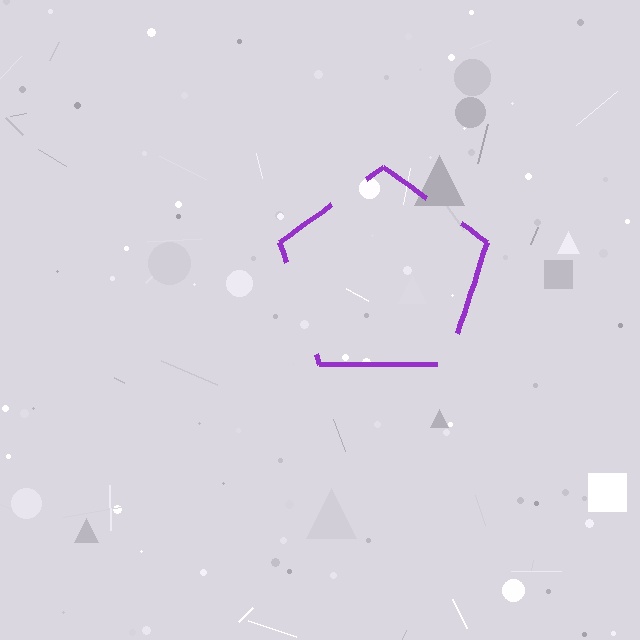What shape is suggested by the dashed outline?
The dashed outline suggests a pentagon.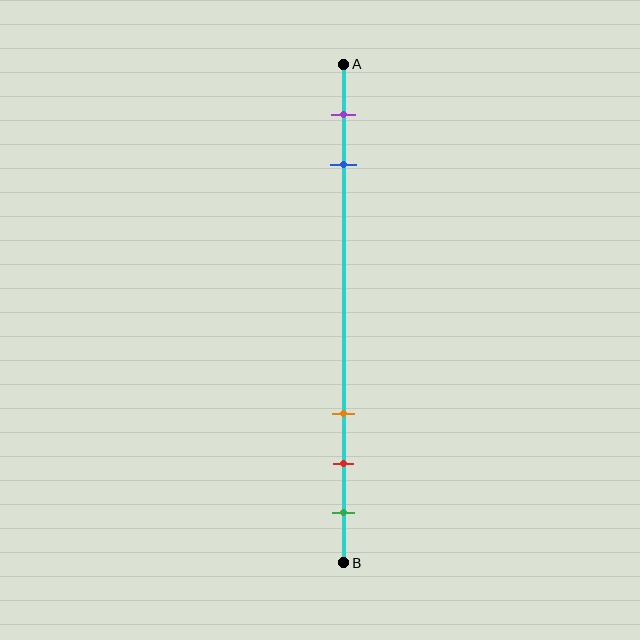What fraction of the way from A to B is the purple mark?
The purple mark is approximately 10% (0.1) of the way from A to B.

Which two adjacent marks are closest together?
The red and green marks are the closest adjacent pair.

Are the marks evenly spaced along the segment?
No, the marks are not evenly spaced.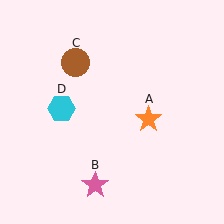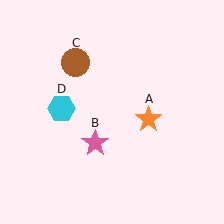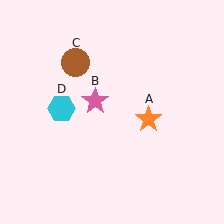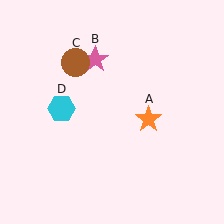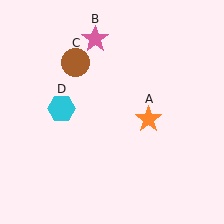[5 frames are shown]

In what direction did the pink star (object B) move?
The pink star (object B) moved up.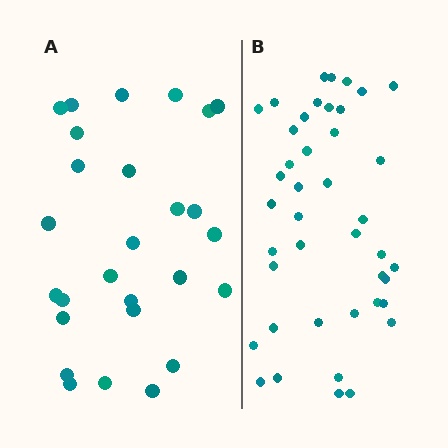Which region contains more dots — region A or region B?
Region B (the right region) has more dots.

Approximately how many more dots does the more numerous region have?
Region B has approximately 15 more dots than region A.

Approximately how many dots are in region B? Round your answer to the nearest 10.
About 40 dots. (The exact count is 42, which rounds to 40.)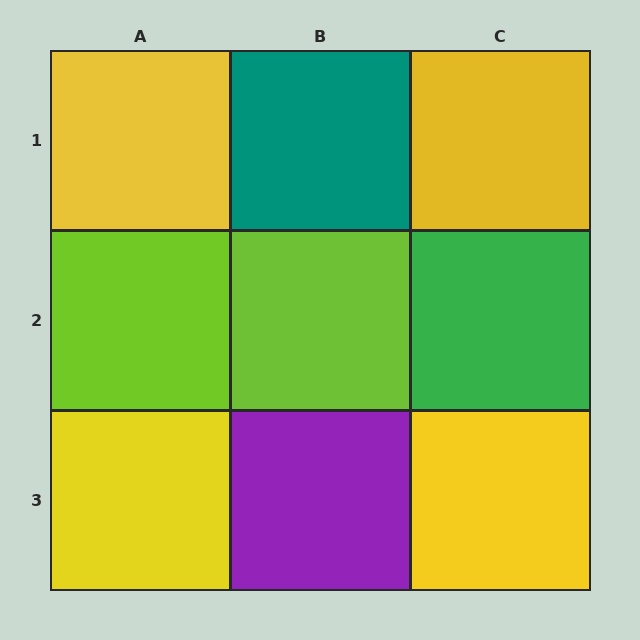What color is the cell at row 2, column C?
Green.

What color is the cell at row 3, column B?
Purple.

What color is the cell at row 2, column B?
Lime.